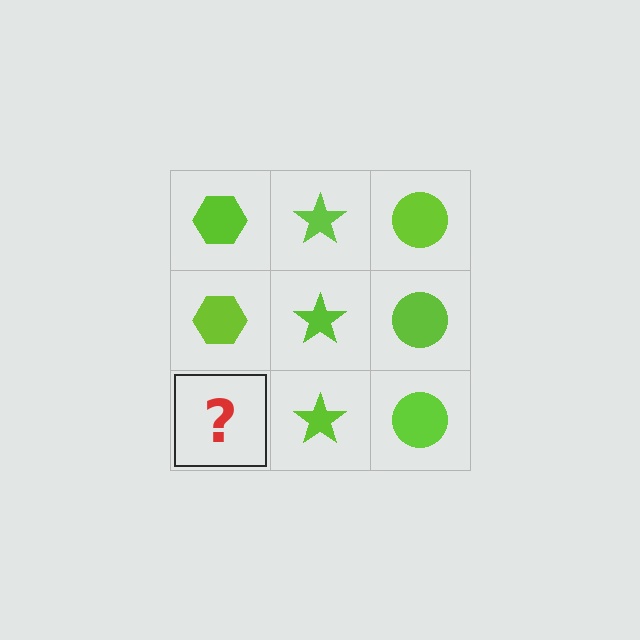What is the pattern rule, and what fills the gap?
The rule is that each column has a consistent shape. The gap should be filled with a lime hexagon.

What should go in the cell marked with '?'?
The missing cell should contain a lime hexagon.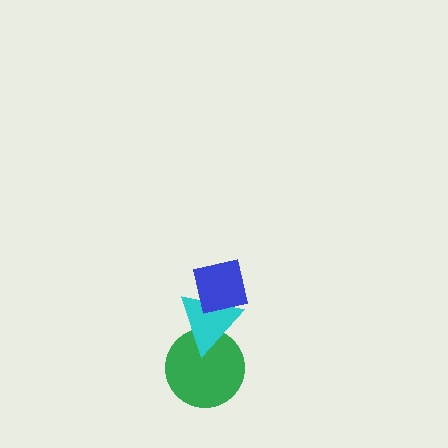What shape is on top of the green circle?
The cyan triangle is on top of the green circle.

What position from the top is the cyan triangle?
The cyan triangle is 2nd from the top.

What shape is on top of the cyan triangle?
The blue square is on top of the cyan triangle.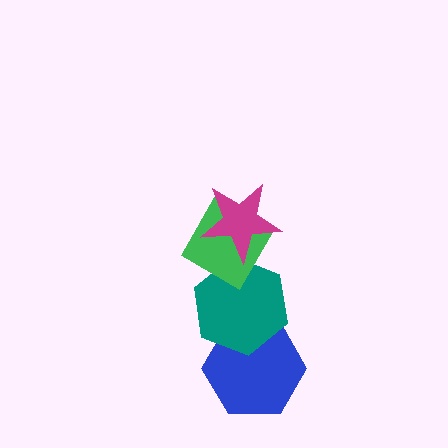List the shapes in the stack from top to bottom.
From top to bottom: the magenta star, the green diamond, the teal hexagon, the blue hexagon.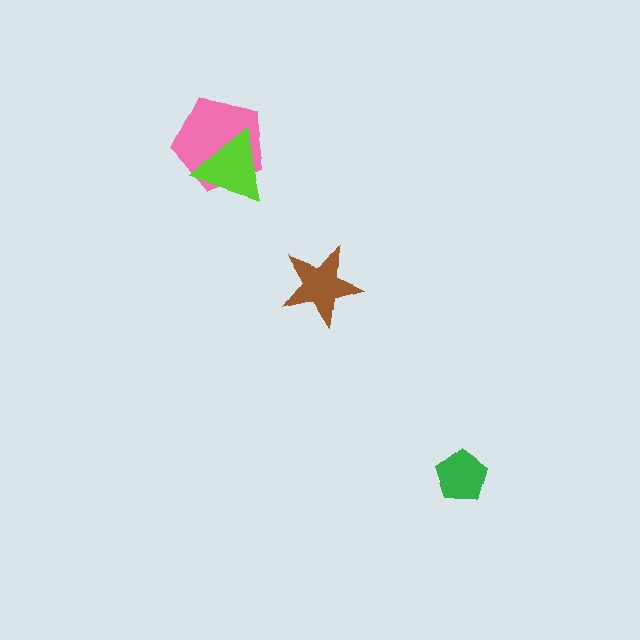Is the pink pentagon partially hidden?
Yes, it is partially covered by another shape.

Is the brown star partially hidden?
No, no other shape covers it.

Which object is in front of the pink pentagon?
The lime triangle is in front of the pink pentagon.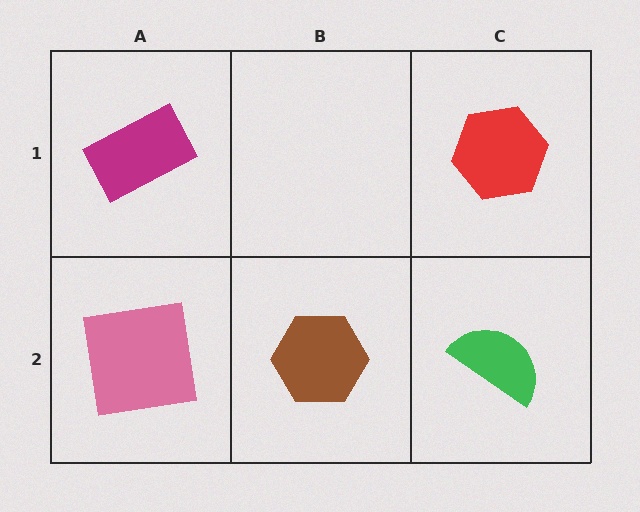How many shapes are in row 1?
2 shapes.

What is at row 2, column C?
A green semicircle.